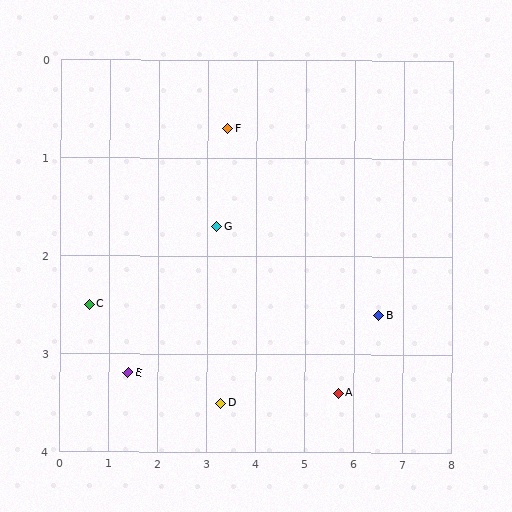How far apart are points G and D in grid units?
Points G and D are about 1.8 grid units apart.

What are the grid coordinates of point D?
Point D is at approximately (3.3, 3.5).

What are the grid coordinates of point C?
Point C is at approximately (0.6, 2.5).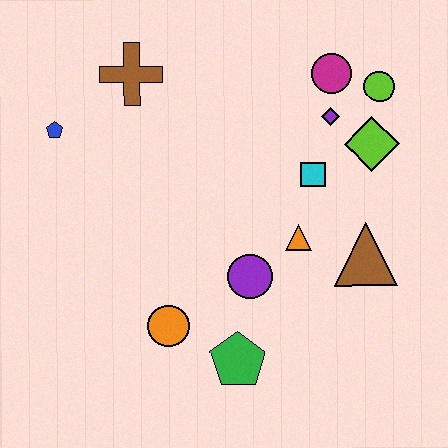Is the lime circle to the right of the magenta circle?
Yes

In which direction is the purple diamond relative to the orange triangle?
The purple diamond is above the orange triangle.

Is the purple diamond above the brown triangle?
Yes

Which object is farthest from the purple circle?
The blue pentagon is farthest from the purple circle.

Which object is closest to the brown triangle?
The orange triangle is closest to the brown triangle.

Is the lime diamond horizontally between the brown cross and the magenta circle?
No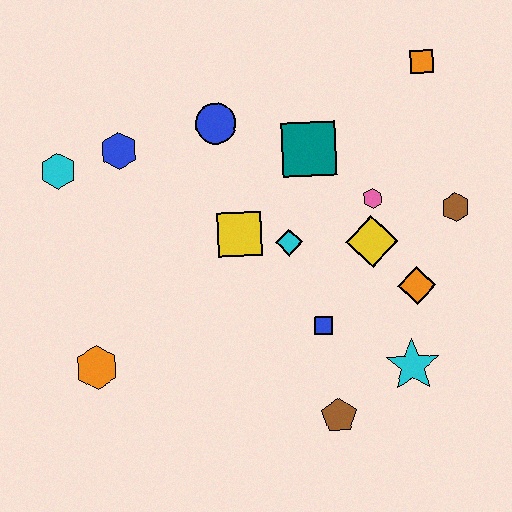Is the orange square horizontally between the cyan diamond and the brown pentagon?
No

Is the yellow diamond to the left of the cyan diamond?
No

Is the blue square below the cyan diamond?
Yes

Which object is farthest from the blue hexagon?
The cyan star is farthest from the blue hexagon.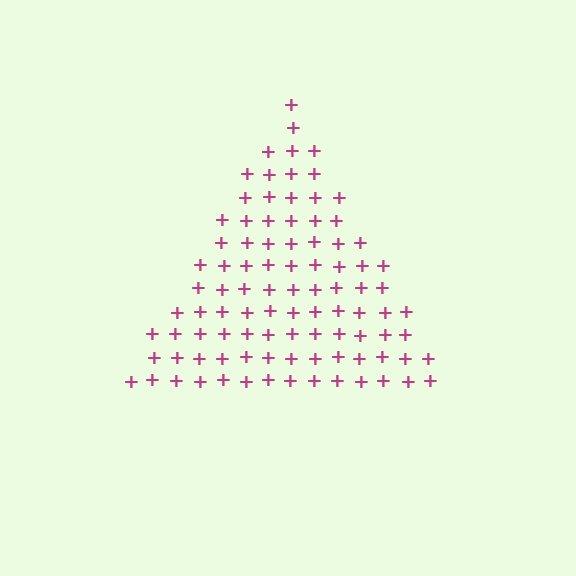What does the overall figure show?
The overall figure shows a triangle.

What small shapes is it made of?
It is made of small plus signs.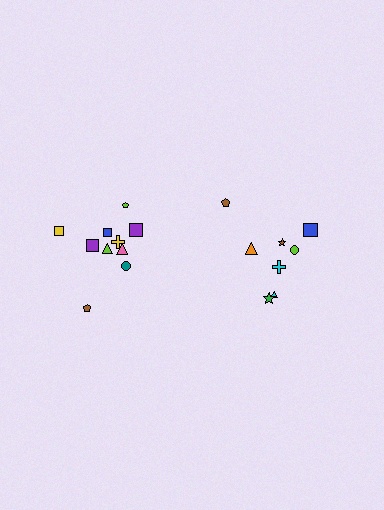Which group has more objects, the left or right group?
The left group.